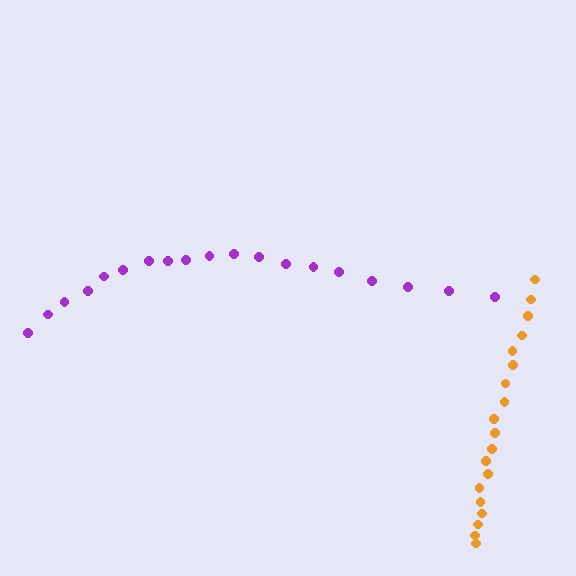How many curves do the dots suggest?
There are 2 distinct paths.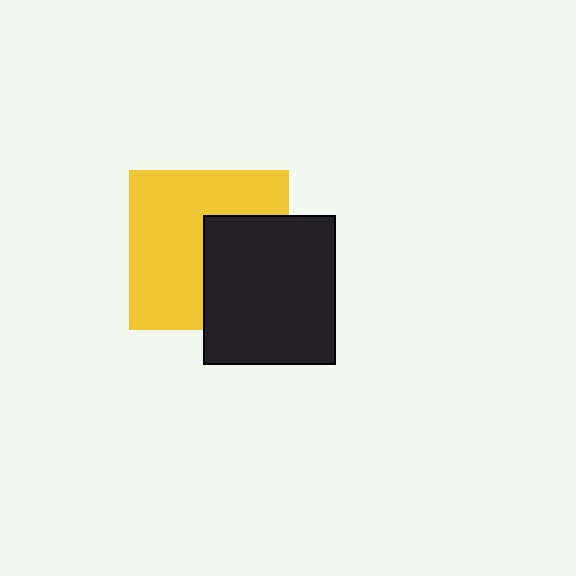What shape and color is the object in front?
The object in front is a black rectangle.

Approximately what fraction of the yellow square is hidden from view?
Roughly 38% of the yellow square is hidden behind the black rectangle.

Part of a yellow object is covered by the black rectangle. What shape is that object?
It is a square.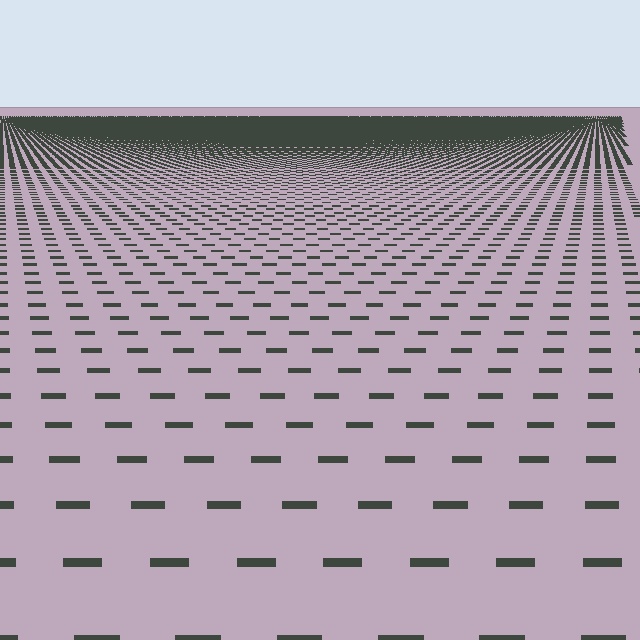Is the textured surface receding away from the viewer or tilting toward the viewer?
The surface is receding away from the viewer. Texture elements get smaller and denser toward the top.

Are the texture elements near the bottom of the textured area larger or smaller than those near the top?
Larger. Near the bottom, elements are closer to the viewer and appear at a bigger on-screen size.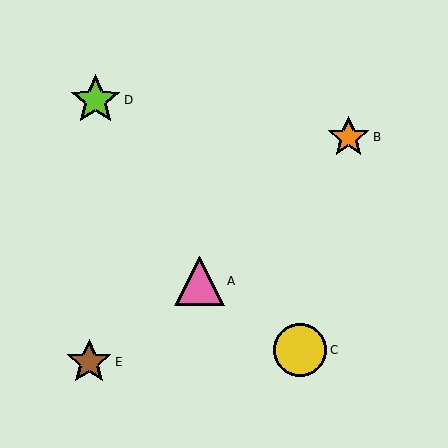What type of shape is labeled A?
Shape A is a pink triangle.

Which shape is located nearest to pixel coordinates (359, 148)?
The orange star (labeled B) at (348, 137) is nearest to that location.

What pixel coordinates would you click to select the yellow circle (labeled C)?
Click at (300, 350) to select the yellow circle C.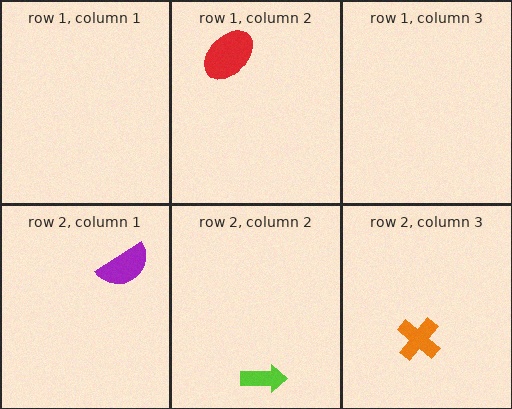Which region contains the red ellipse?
The row 1, column 2 region.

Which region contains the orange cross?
The row 2, column 3 region.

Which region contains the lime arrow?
The row 2, column 2 region.